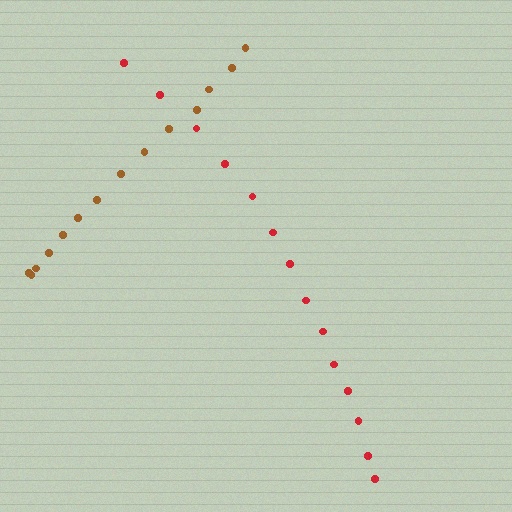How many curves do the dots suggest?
There are 2 distinct paths.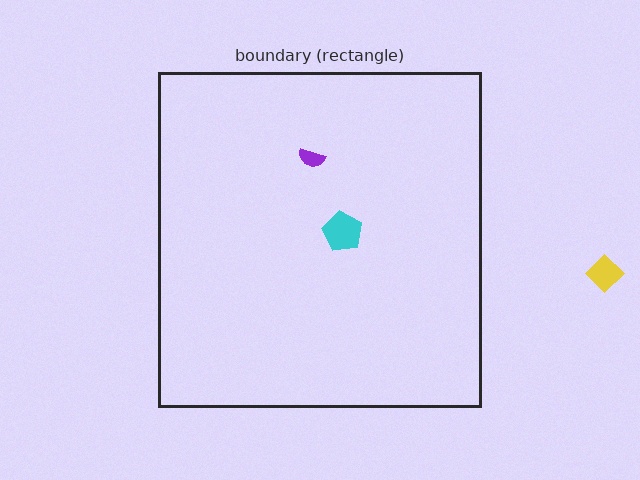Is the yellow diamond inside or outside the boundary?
Outside.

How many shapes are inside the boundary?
2 inside, 1 outside.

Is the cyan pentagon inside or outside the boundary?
Inside.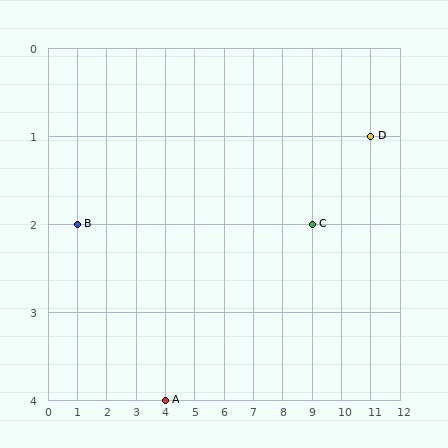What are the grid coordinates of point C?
Point C is at grid coordinates (9, 2).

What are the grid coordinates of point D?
Point D is at grid coordinates (11, 1).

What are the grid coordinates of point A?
Point A is at grid coordinates (4, 4).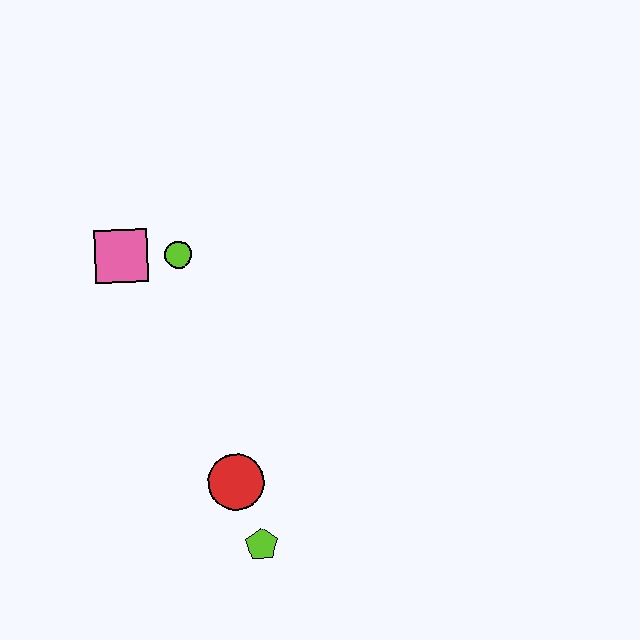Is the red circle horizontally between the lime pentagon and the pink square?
Yes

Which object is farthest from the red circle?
The pink square is farthest from the red circle.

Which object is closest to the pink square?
The lime circle is closest to the pink square.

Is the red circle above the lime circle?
No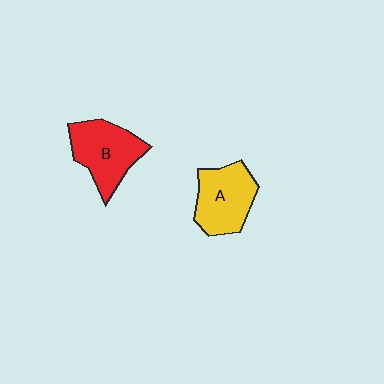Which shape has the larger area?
Shape B (red).